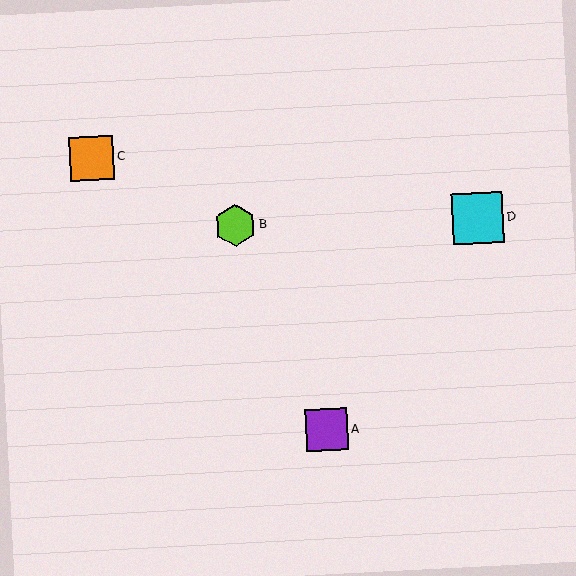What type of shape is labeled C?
Shape C is an orange square.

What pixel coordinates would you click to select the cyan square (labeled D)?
Click at (478, 218) to select the cyan square D.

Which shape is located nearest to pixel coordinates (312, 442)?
The purple square (labeled A) at (327, 430) is nearest to that location.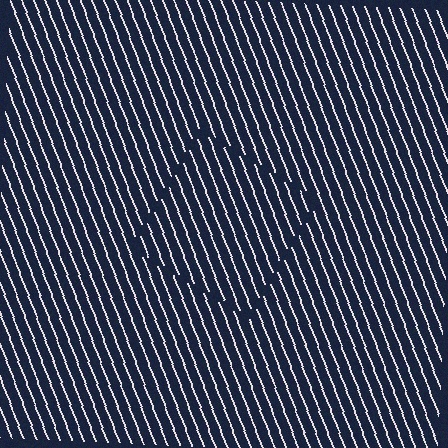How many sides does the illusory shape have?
4 sides — the line-ends trace a square.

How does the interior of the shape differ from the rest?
The interior of the shape contains the same grating, shifted by half a period — the contour is defined by the phase discontinuity where line-ends from the inner and outer gratings abut.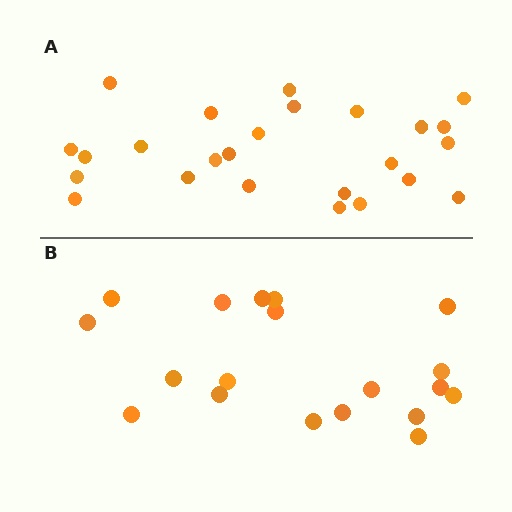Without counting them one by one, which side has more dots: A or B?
Region A (the top region) has more dots.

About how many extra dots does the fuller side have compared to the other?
Region A has about 6 more dots than region B.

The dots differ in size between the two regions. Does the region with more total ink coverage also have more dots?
No. Region B has more total ink coverage because its dots are larger, but region A actually contains more individual dots. Total area can be misleading — the number of items is what matters here.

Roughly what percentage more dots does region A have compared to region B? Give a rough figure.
About 30% more.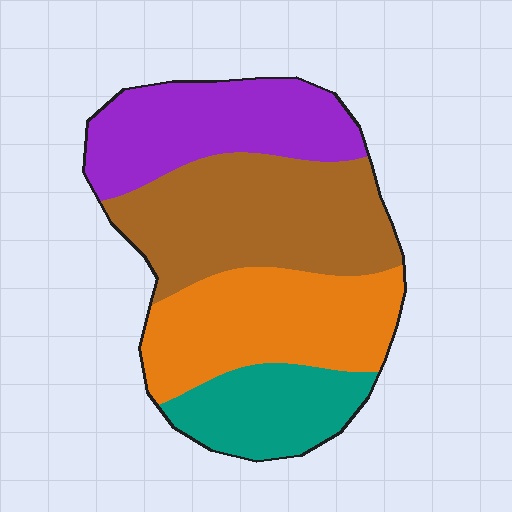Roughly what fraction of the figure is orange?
Orange takes up about one quarter (1/4) of the figure.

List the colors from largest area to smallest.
From largest to smallest: brown, orange, purple, teal.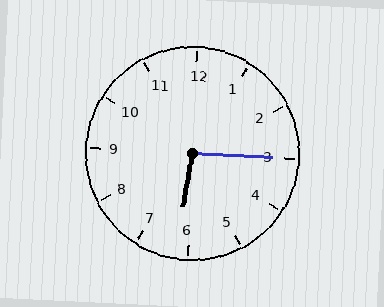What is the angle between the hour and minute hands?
Approximately 98 degrees.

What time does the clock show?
6:15.